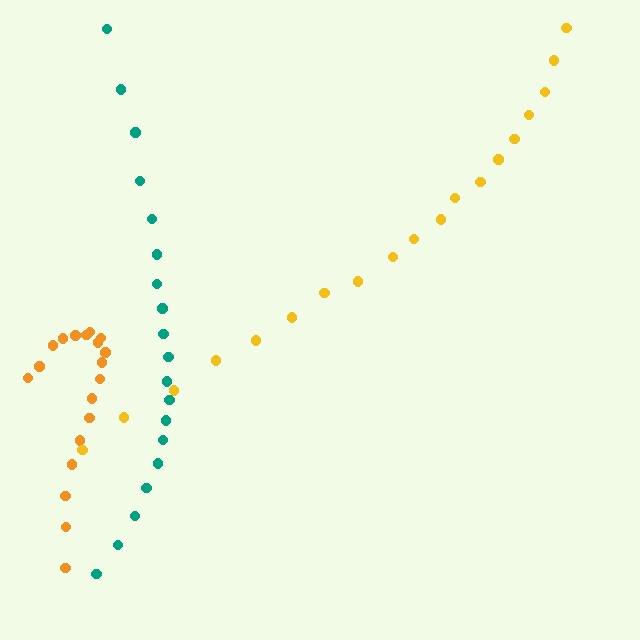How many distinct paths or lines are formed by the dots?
There are 3 distinct paths.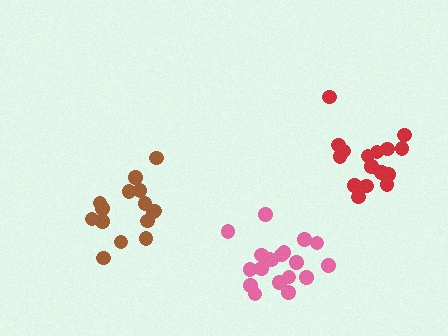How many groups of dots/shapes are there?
There are 3 groups.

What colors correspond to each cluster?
The clusters are colored: red, pink, brown.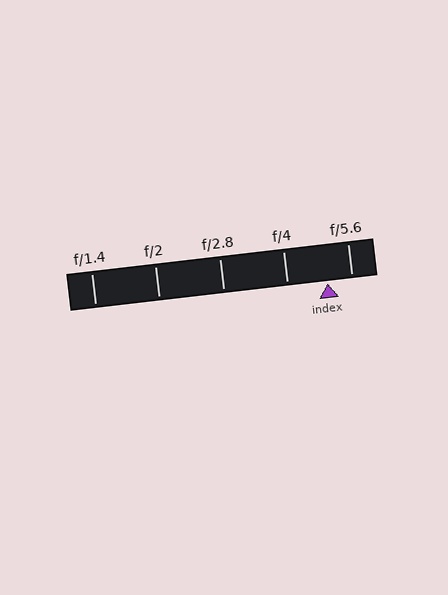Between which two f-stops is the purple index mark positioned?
The index mark is between f/4 and f/5.6.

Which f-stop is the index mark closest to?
The index mark is closest to f/5.6.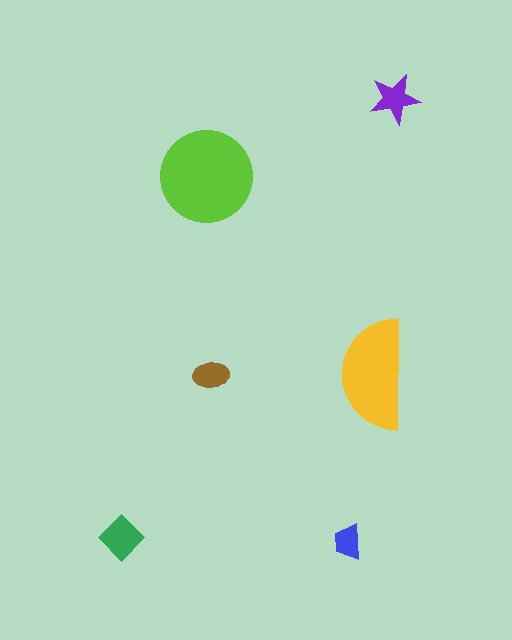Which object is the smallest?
The blue trapezoid.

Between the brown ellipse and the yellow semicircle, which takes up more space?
The yellow semicircle.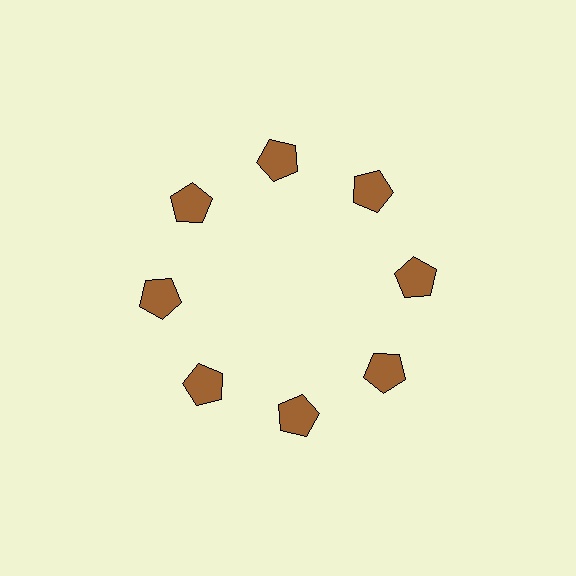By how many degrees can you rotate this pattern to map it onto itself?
The pattern maps onto itself every 45 degrees of rotation.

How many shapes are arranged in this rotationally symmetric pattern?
There are 8 shapes, arranged in 8 groups of 1.